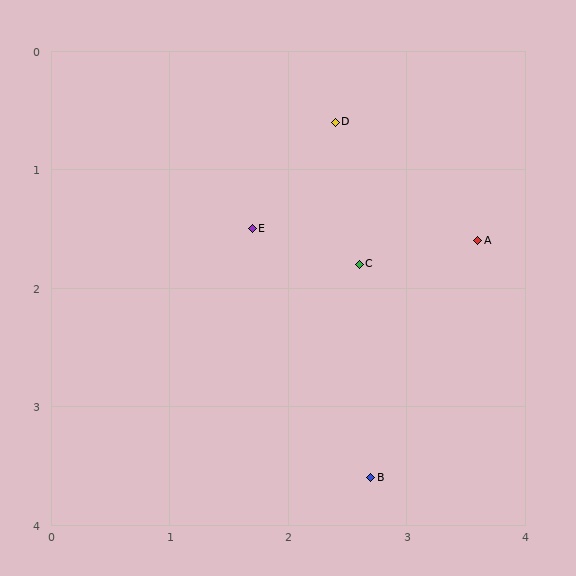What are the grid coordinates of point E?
Point E is at approximately (1.7, 1.5).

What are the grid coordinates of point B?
Point B is at approximately (2.7, 3.6).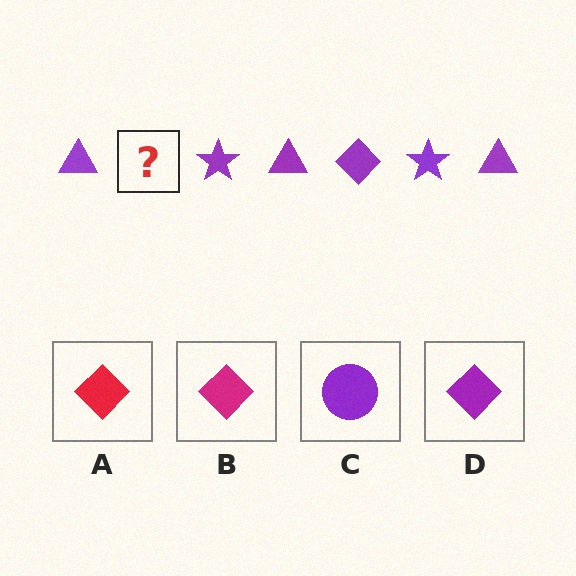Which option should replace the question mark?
Option D.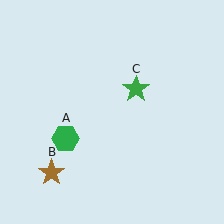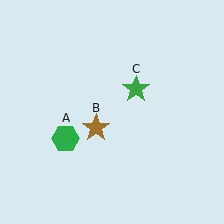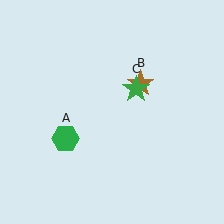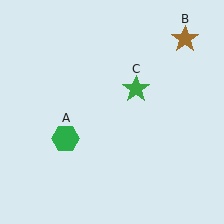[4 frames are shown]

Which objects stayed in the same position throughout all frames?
Green hexagon (object A) and green star (object C) remained stationary.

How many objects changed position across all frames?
1 object changed position: brown star (object B).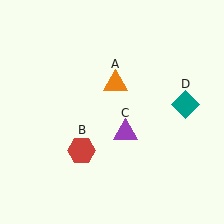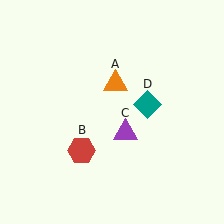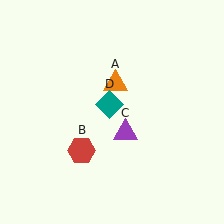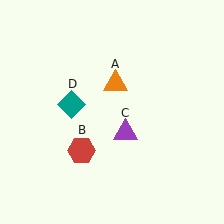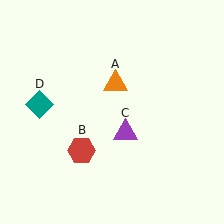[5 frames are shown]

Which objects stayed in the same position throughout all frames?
Orange triangle (object A) and red hexagon (object B) and purple triangle (object C) remained stationary.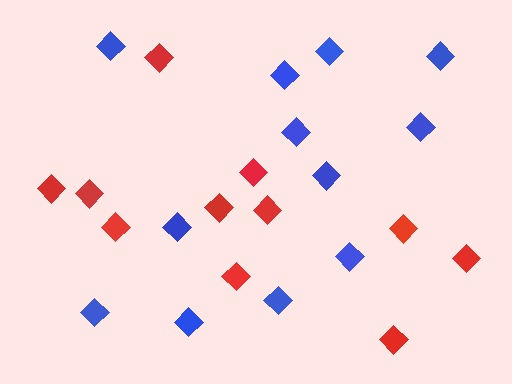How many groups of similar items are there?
There are 2 groups: one group of blue diamonds (12) and one group of red diamonds (11).